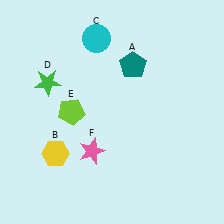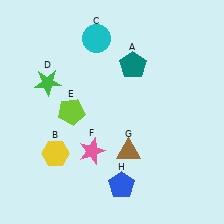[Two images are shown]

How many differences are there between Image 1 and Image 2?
There are 2 differences between the two images.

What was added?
A brown triangle (G), a blue pentagon (H) were added in Image 2.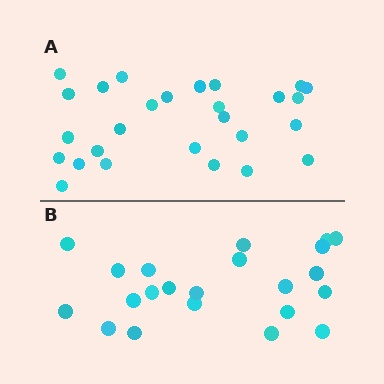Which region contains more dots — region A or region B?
Region A (the top region) has more dots.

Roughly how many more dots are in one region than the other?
Region A has about 5 more dots than region B.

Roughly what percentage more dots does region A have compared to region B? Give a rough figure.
About 25% more.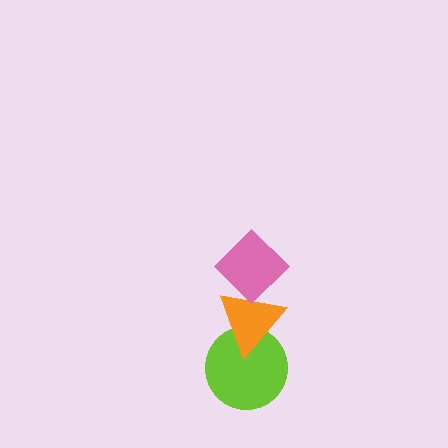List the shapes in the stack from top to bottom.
From top to bottom: the pink diamond, the orange triangle, the lime circle.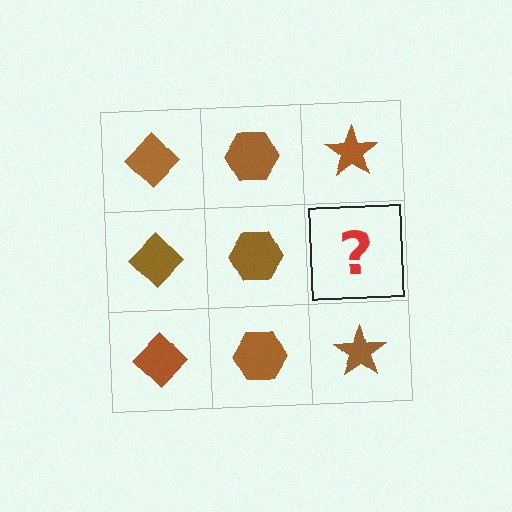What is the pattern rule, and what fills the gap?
The rule is that each column has a consistent shape. The gap should be filled with a brown star.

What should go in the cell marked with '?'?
The missing cell should contain a brown star.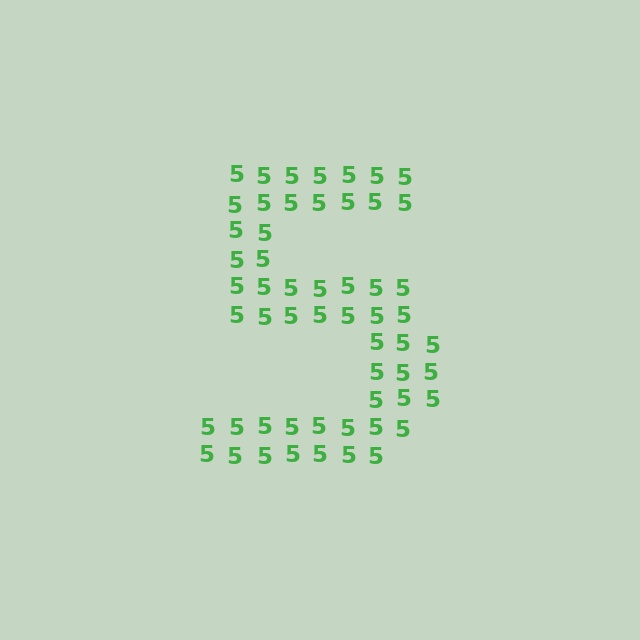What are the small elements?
The small elements are digit 5's.